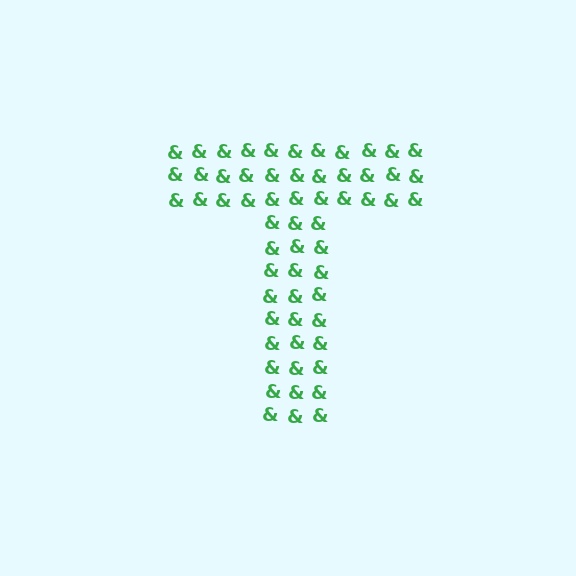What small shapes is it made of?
It is made of small ampersands.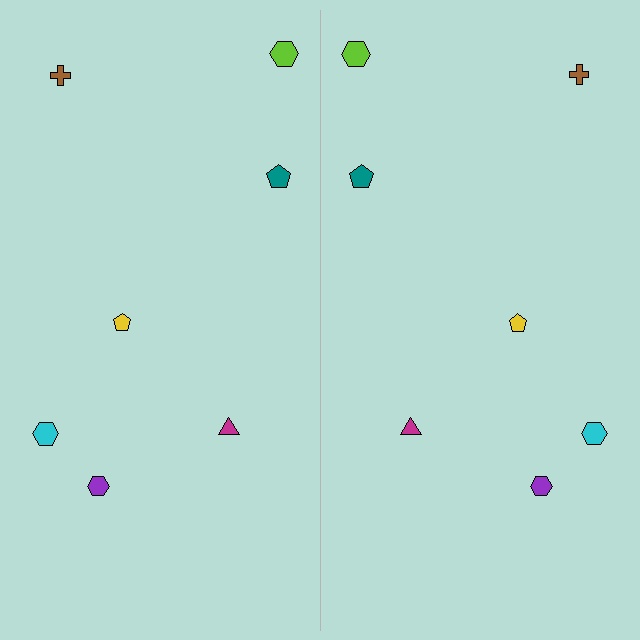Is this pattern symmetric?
Yes, this pattern has bilateral (reflection) symmetry.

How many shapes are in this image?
There are 14 shapes in this image.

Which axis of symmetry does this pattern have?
The pattern has a vertical axis of symmetry running through the center of the image.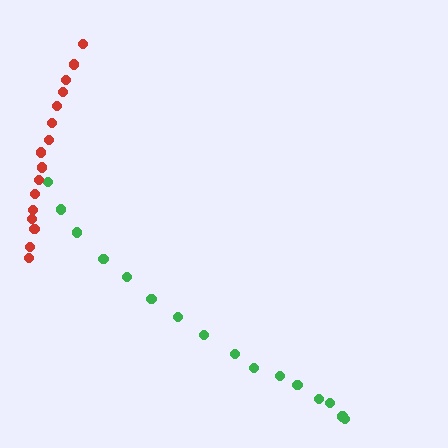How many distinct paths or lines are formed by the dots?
There are 2 distinct paths.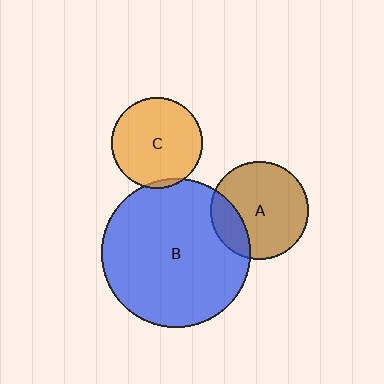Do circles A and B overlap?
Yes.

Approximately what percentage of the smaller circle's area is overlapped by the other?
Approximately 20%.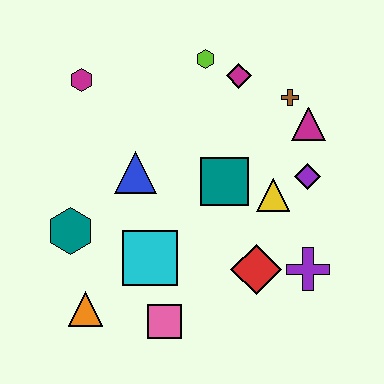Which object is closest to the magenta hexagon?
The blue triangle is closest to the magenta hexagon.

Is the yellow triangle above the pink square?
Yes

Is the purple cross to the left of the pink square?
No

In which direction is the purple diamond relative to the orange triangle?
The purple diamond is to the right of the orange triangle.